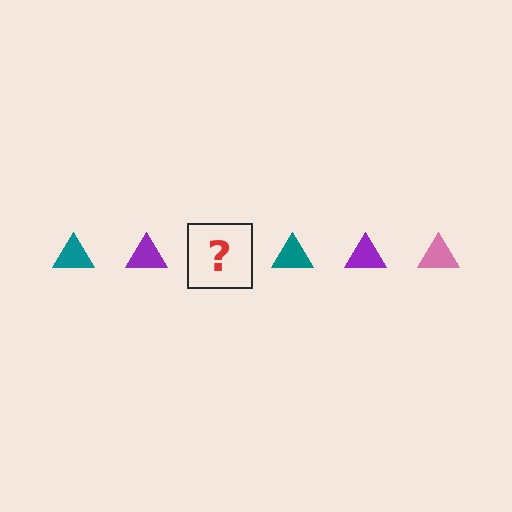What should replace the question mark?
The question mark should be replaced with a pink triangle.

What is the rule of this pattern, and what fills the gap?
The rule is that the pattern cycles through teal, purple, pink triangles. The gap should be filled with a pink triangle.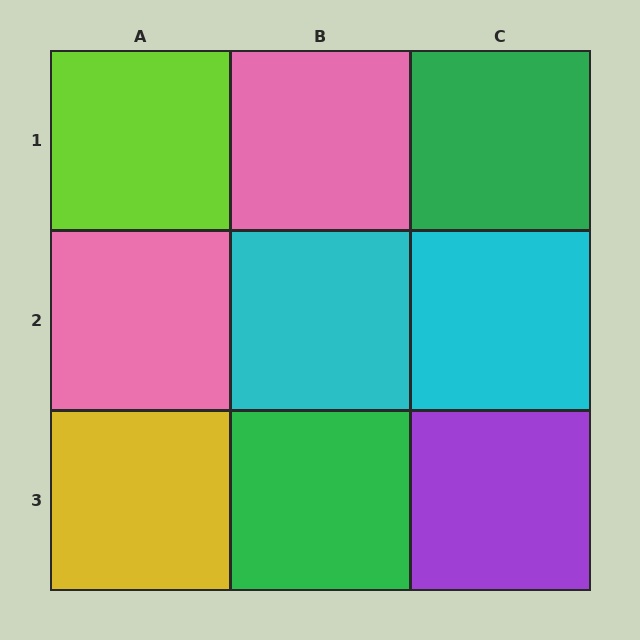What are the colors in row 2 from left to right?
Pink, cyan, cyan.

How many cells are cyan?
2 cells are cyan.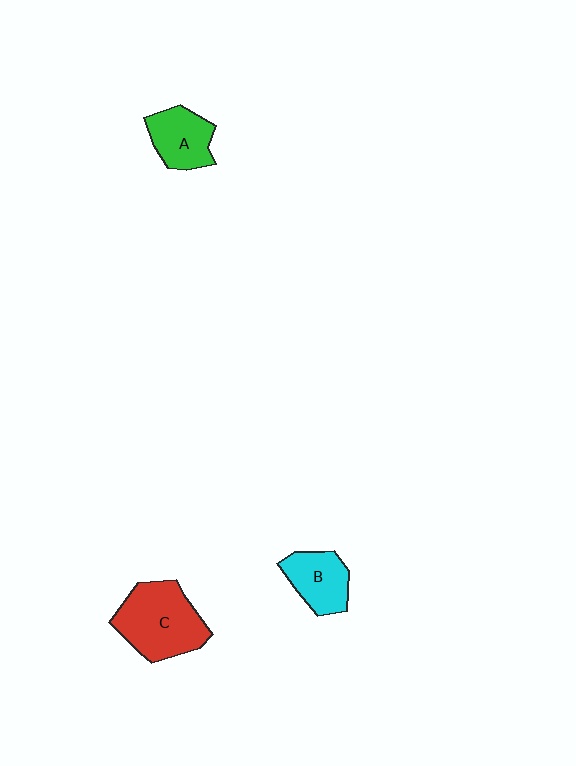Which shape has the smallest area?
Shape B (cyan).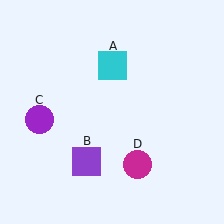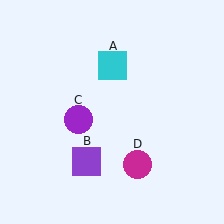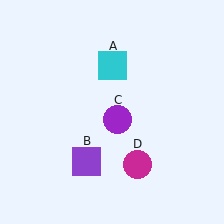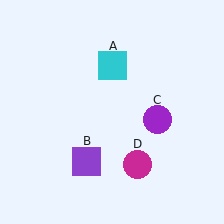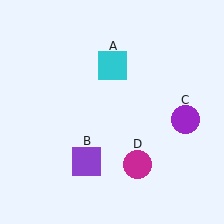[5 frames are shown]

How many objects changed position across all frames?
1 object changed position: purple circle (object C).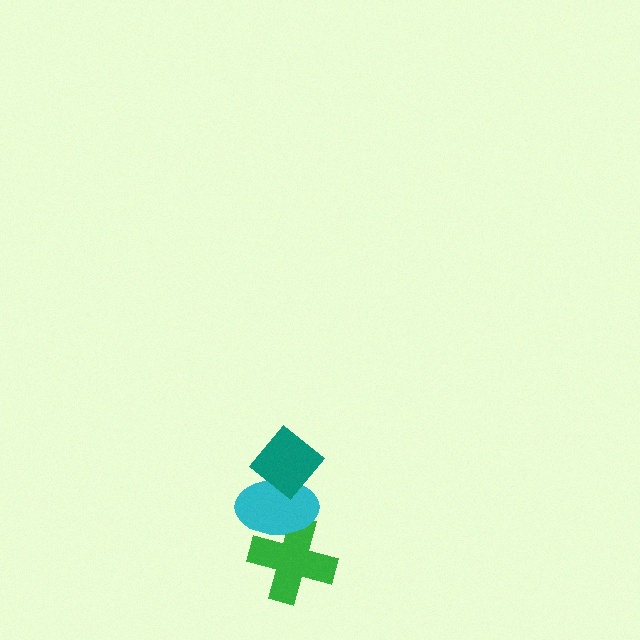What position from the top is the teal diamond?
The teal diamond is 1st from the top.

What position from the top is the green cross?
The green cross is 3rd from the top.